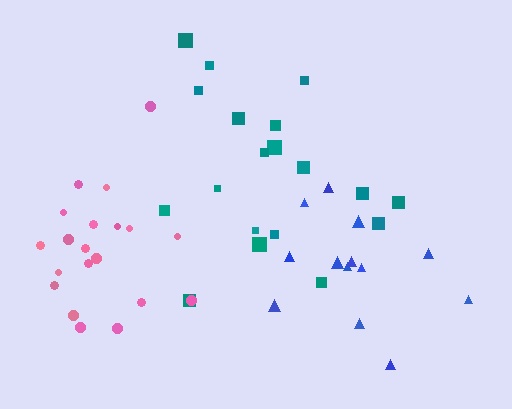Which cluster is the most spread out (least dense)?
Blue.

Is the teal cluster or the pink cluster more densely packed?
Pink.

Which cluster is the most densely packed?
Pink.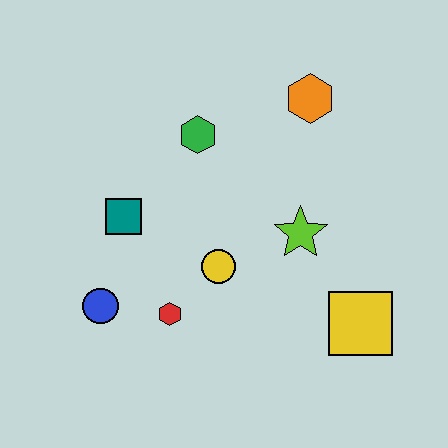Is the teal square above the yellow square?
Yes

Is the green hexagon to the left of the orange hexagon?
Yes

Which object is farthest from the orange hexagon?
The blue circle is farthest from the orange hexagon.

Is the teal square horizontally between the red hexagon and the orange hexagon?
No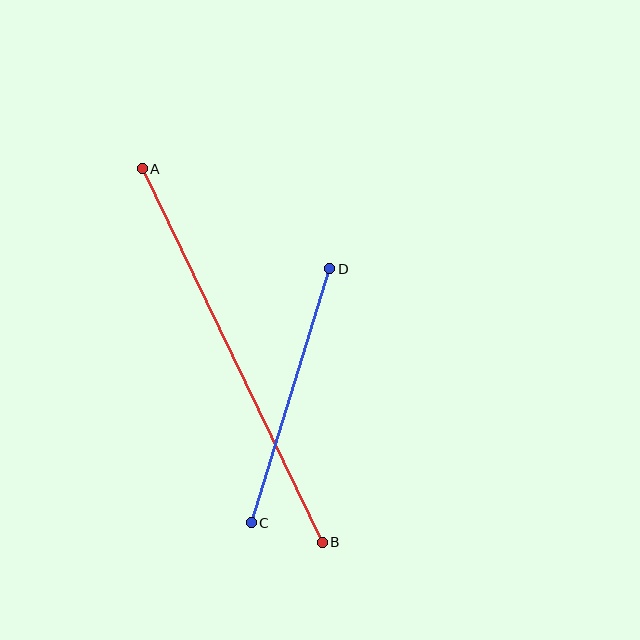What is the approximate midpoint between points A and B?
The midpoint is at approximately (232, 355) pixels.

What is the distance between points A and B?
The distance is approximately 415 pixels.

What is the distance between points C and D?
The distance is approximately 266 pixels.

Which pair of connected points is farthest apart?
Points A and B are farthest apart.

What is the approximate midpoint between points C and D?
The midpoint is at approximately (290, 396) pixels.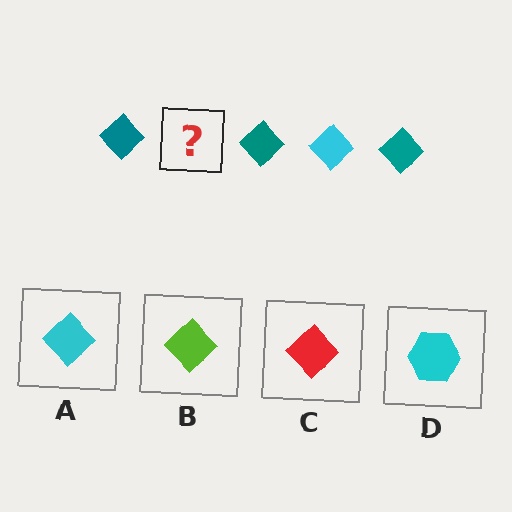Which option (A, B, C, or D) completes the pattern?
A.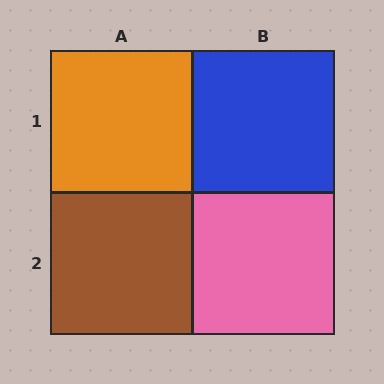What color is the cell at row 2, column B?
Pink.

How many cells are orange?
1 cell is orange.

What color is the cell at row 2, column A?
Brown.